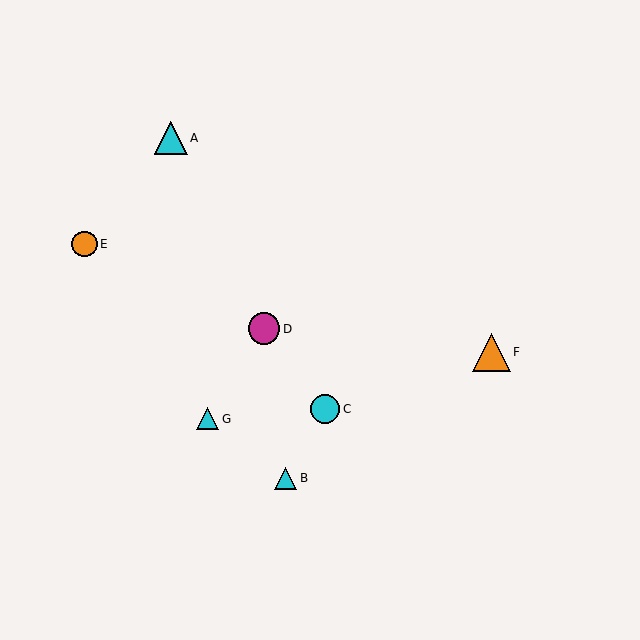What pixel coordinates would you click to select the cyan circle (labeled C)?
Click at (325, 409) to select the cyan circle C.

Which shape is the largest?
The orange triangle (labeled F) is the largest.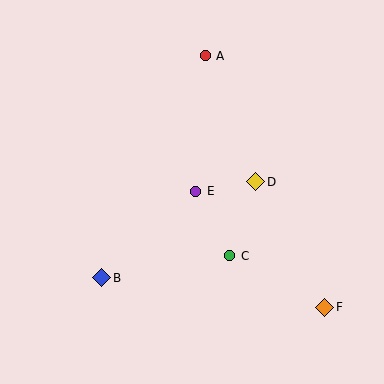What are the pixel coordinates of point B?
Point B is at (102, 278).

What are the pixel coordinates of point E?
Point E is at (196, 191).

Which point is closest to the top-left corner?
Point A is closest to the top-left corner.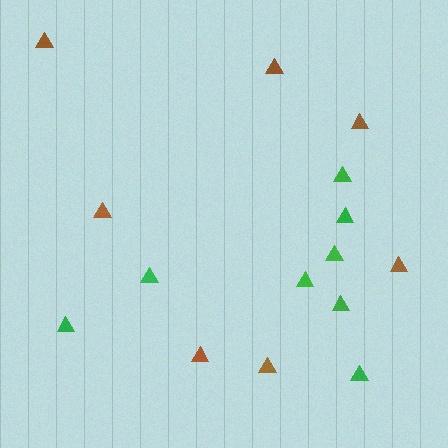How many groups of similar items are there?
There are 2 groups: one group of brown triangles (7) and one group of green triangles (8).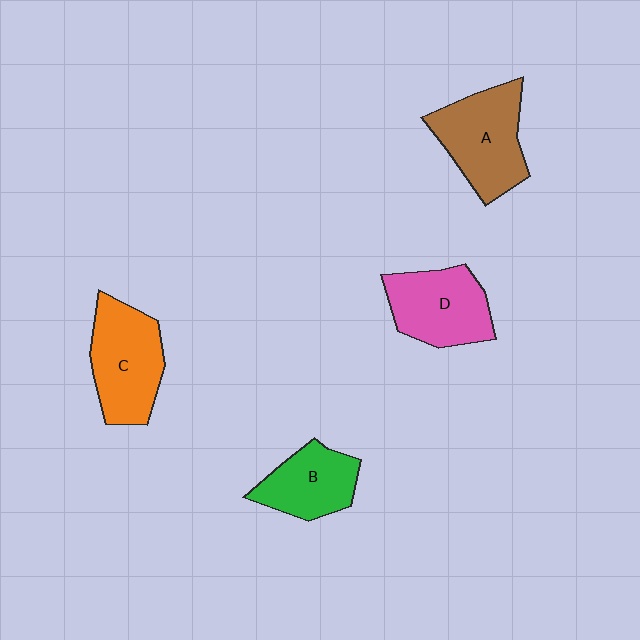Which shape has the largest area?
Shape A (brown).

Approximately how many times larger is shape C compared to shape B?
Approximately 1.3 times.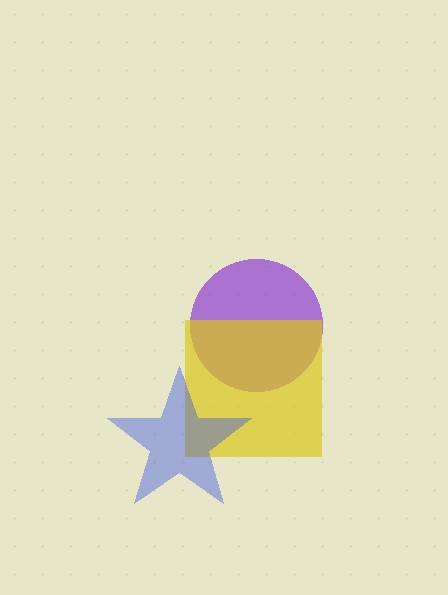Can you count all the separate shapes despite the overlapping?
Yes, there are 3 separate shapes.